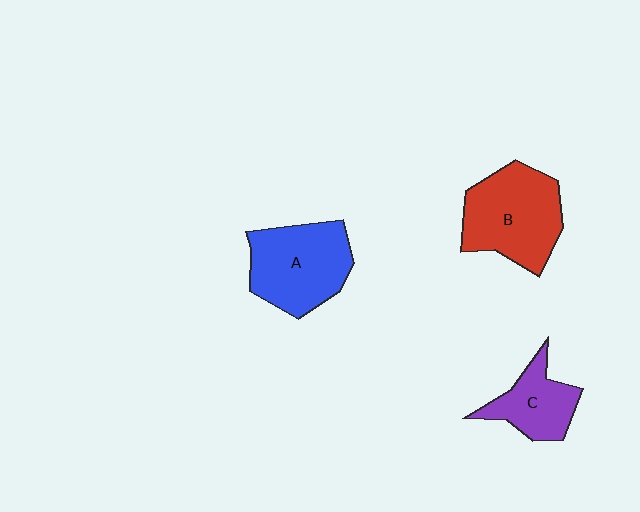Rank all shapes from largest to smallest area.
From largest to smallest: B (red), A (blue), C (purple).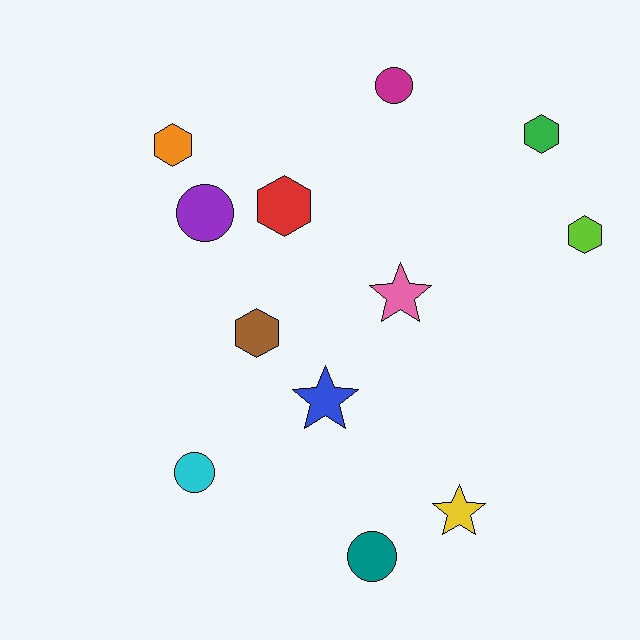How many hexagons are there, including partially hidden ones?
There are 5 hexagons.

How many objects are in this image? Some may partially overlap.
There are 12 objects.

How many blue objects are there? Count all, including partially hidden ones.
There is 1 blue object.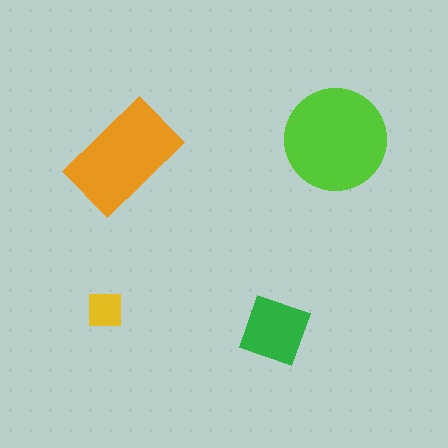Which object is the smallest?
The yellow square.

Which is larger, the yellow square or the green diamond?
The green diamond.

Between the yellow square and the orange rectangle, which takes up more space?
The orange rectangle.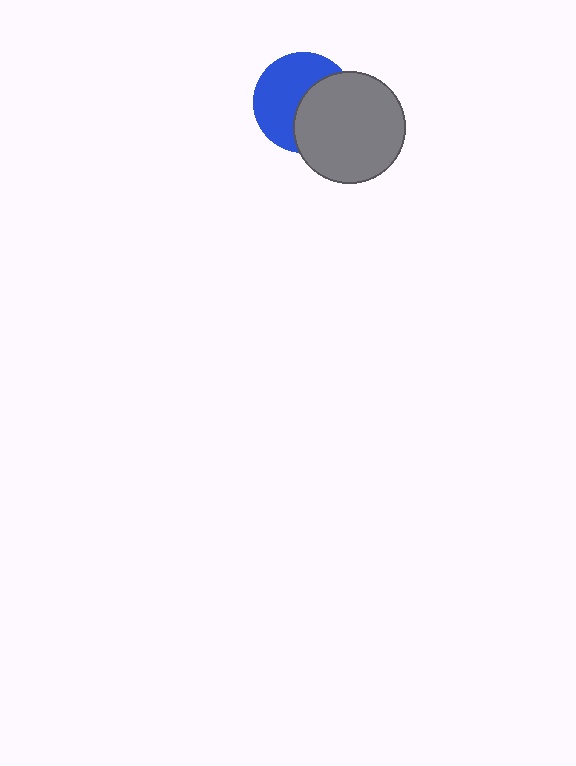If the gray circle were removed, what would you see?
You would see the complete blue circle.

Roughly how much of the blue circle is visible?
About half of it is visible (roughly 55%).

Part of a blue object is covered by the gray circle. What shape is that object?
It is a circle.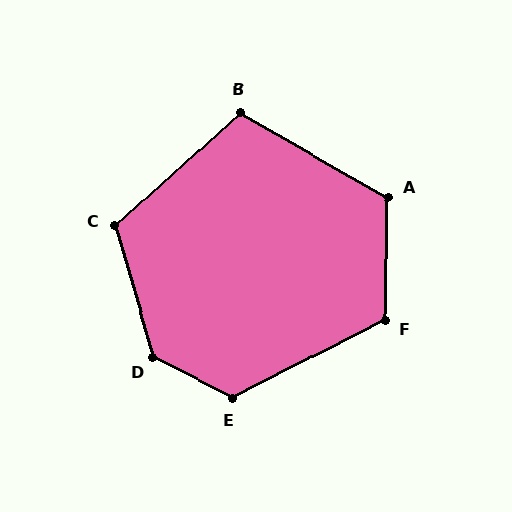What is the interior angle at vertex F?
Approximately 118 degrees (obtuse).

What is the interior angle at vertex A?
Approximately 119 degrees (obtuse).